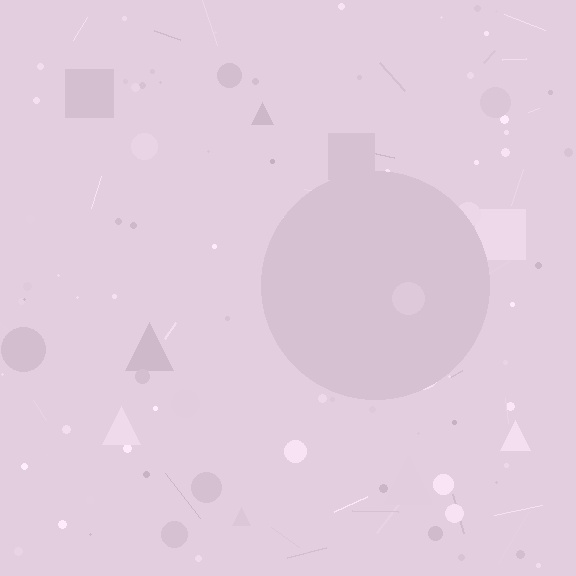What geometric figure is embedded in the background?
A circle is embedded in the background.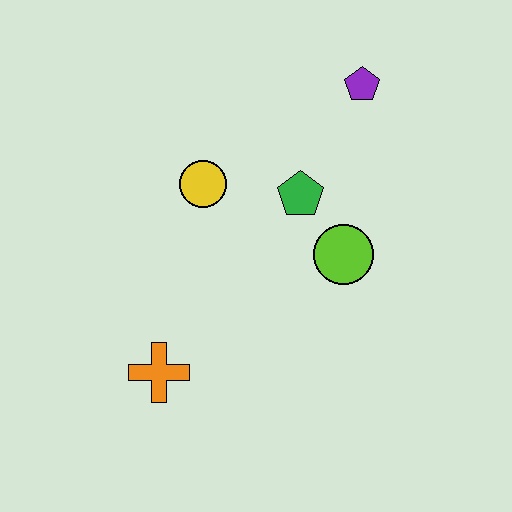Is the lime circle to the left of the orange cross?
No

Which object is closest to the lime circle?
The green pentagon is closest to the lime circle.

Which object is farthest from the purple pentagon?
The orange cross is farthest from the purple pentagon.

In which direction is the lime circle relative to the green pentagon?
The lime circle is below the green pentagon.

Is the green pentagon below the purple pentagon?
Yes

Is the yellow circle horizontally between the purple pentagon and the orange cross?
Yes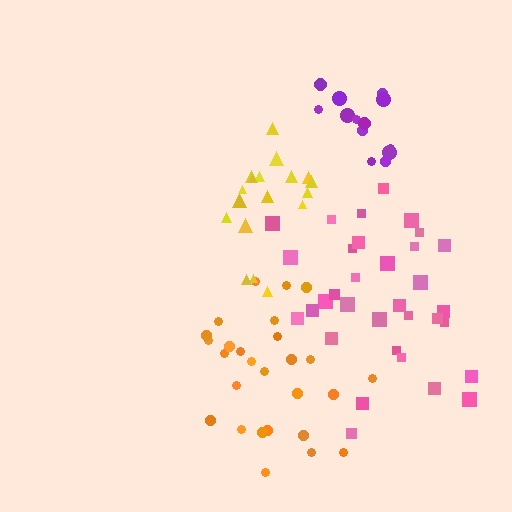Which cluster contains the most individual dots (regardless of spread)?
Pink (33).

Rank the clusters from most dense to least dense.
purple, yellow, pink, orange.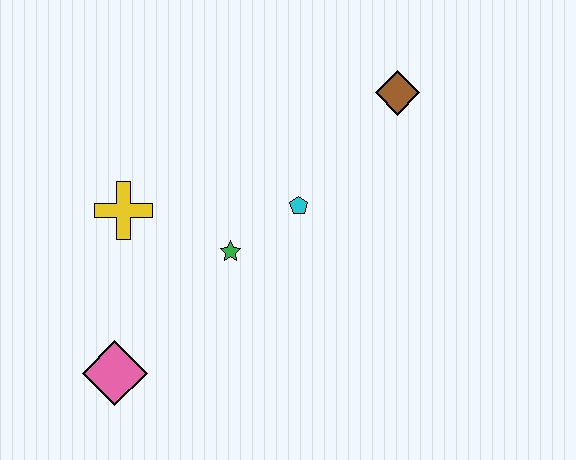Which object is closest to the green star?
The cyan pentagon is closest to the green star.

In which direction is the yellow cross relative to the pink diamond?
The yellow cross is above the pink diamond.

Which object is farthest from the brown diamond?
The pink diamond is farthest from the brown diamond.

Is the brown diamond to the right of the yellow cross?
Yes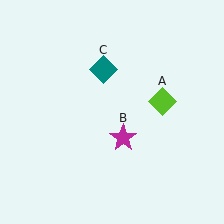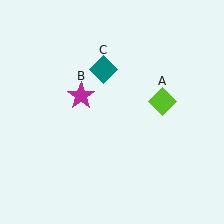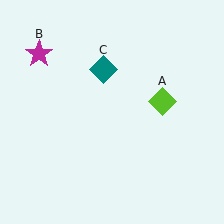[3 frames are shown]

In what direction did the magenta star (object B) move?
The magenta star (object B) moved up and to the left.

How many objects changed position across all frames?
1 object changed position: magenta star (object B).